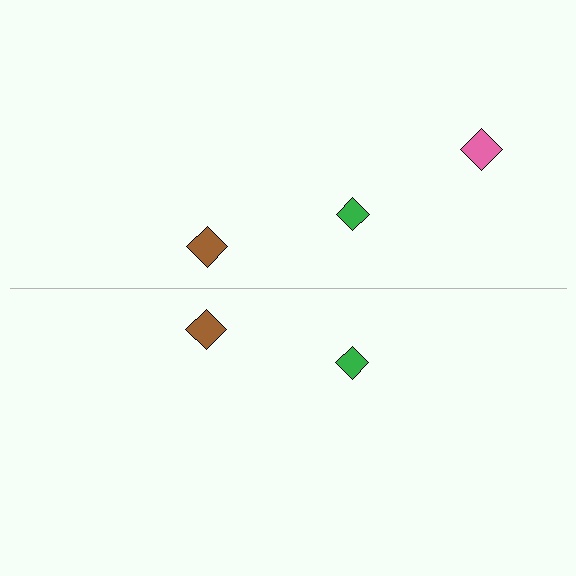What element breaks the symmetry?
A pink diamond is missing from the bottom side.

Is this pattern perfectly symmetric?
No, the pattern is not perfectly symmetric. A pink diamond is missing from the bottom side.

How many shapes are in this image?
There are 5 shapes in this image.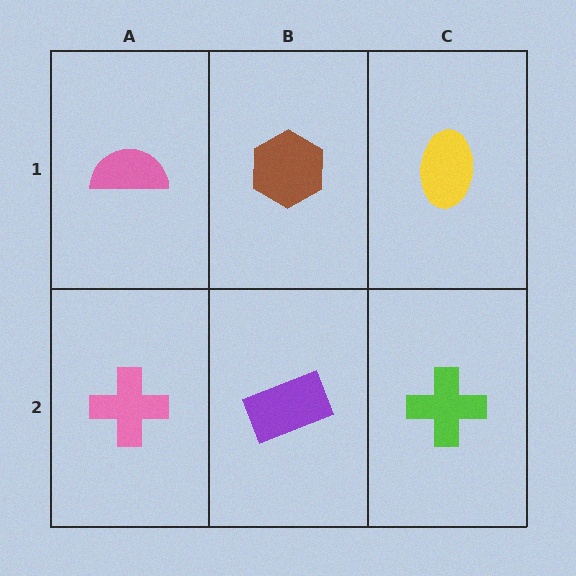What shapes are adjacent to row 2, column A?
A pink semicircle (row 1, column A), a purple rectangle (row 2, column B).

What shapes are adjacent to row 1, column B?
A purple rectangle (row 2, column B), a pink semicircle (row 1, column A), a yellow ellipse (row 1, column C).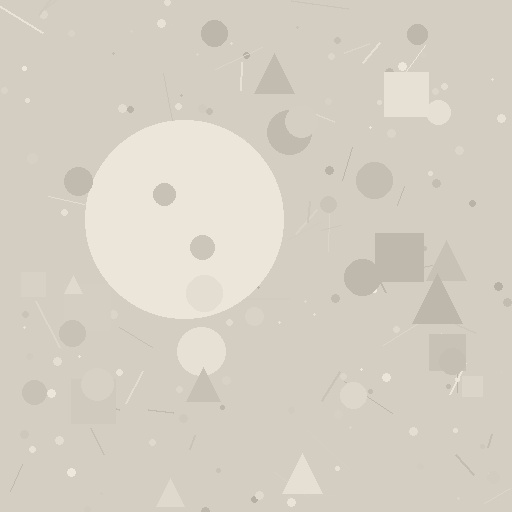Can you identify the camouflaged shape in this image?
The camouflaged shape is a circle.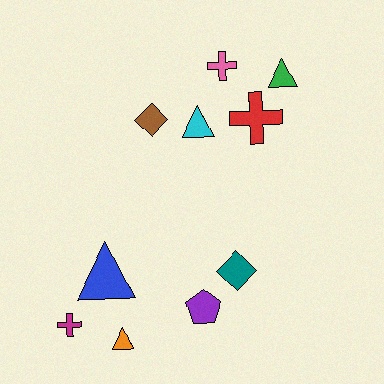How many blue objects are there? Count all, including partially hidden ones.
There is 1 blue object.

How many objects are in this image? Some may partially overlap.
There are 10 objects.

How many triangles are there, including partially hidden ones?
There are 4 triangles.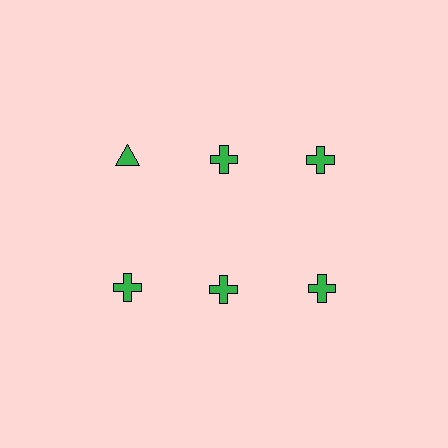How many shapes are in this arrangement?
There are 6 shapes arranged in a grid pattern.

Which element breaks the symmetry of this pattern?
The green triangle in the top row, leftmost column breaks the symmetry. All other shapes are green crosses.